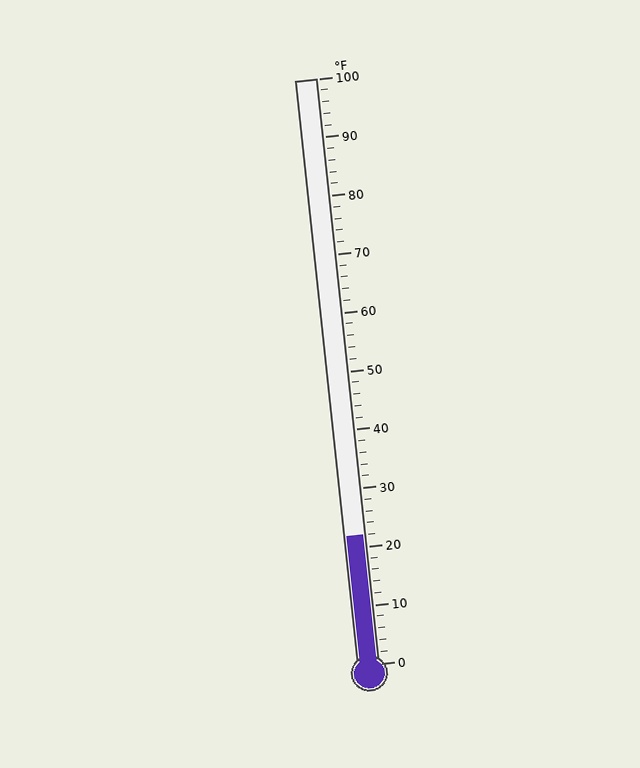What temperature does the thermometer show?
The thermometer shows approximately 22°F.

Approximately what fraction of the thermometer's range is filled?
The thermometer is filled to approximately 20% of its range.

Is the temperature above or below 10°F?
The temperature is above 10°F.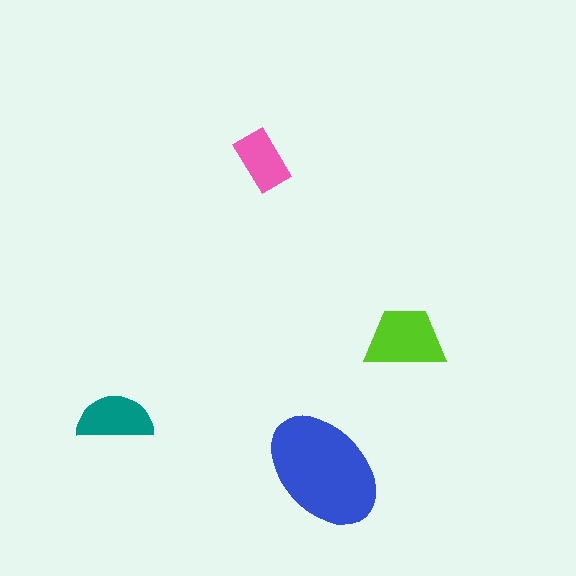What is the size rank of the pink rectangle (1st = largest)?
4th.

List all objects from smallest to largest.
The pink rectangle, the teal semicircle, the lime trapezoid, the blue ellipse.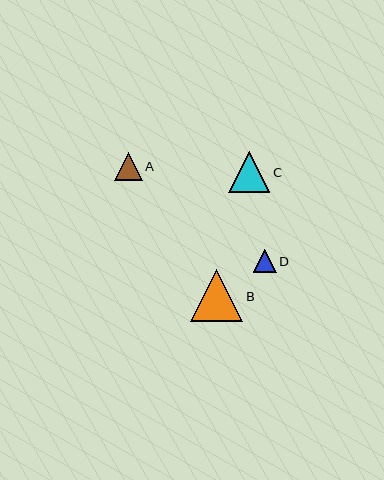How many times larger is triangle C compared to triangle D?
Triangle C is approximately 1.8 times the size of triangle D.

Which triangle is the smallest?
Triangle D is the smallest with a size of approximately 23 pixels.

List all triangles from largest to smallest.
From largest to smallest: B, C, A, D.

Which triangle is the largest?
Triangle B is the largest with a size of approximately 52 pixels.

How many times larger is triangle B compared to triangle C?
Triangle B is approximately 1.3 times the size of triangle C.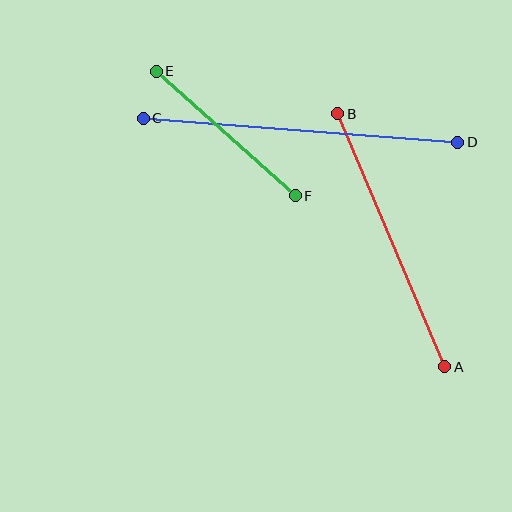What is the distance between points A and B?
The distance is approximately 275 pixels.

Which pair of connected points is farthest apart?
Points C and D are farthest apart.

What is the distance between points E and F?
The distance is approximately 186 pixels.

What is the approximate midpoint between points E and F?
The midpoint is at approximately (226, 133) pixels.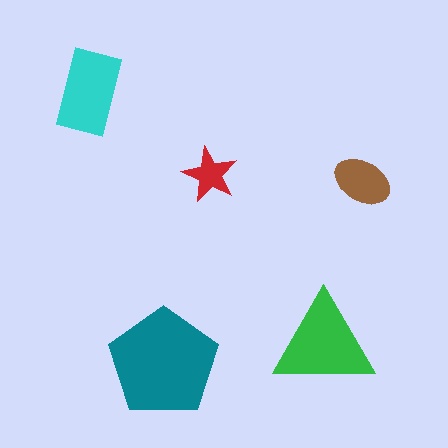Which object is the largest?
The teal pentagon.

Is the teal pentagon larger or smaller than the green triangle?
Larger.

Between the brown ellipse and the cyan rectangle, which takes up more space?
The cyan rectangle.